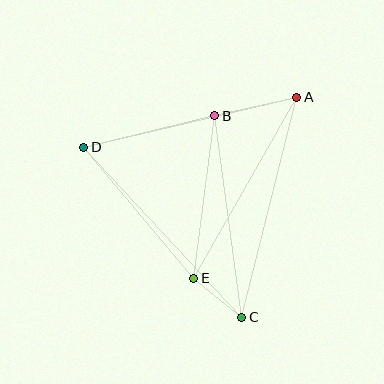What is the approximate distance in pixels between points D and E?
The distance between D and E is approximately 171 pixels.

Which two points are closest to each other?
Points C and E are closest to each other.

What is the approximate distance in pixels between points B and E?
The distance between B and E is approximately 164 pixels.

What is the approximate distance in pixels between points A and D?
The distance between A and D is approximately 219 pixels.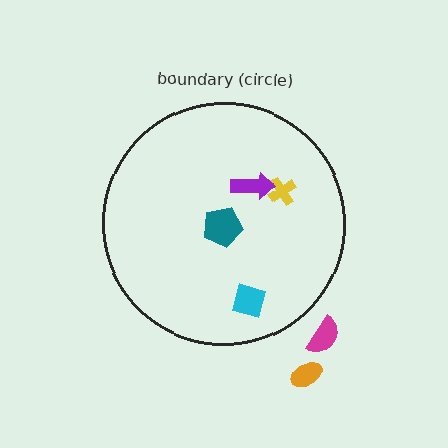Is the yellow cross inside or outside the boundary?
Inside.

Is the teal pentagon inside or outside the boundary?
Inside.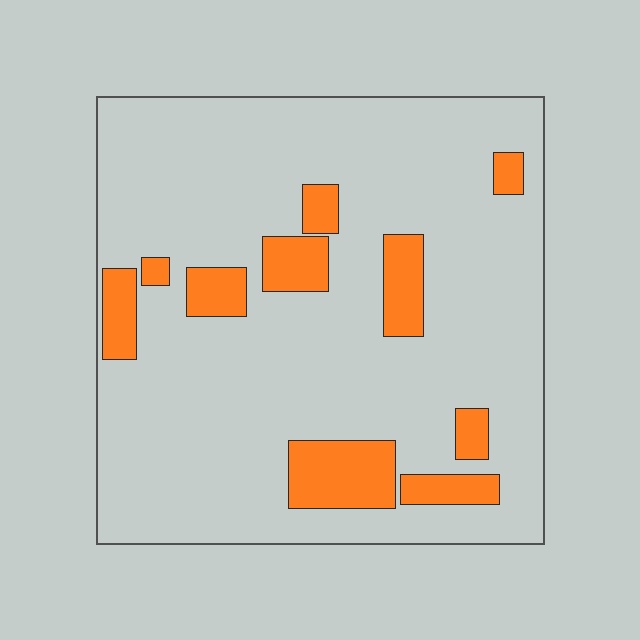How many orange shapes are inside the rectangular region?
10.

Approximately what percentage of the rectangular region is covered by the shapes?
Approximately 15%.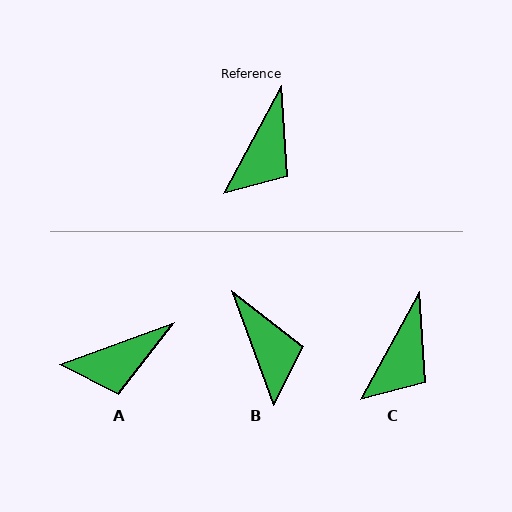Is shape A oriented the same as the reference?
No, it is off by about 42 degrees.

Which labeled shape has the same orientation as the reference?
C.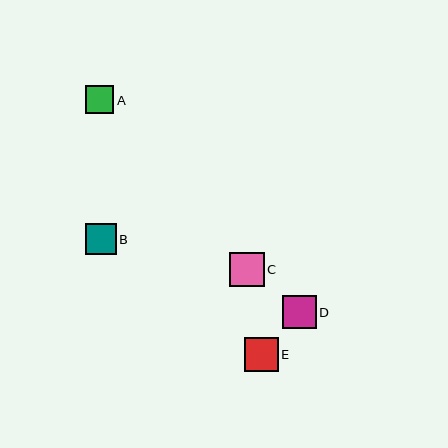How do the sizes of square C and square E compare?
Square C and square E are approximately the same size.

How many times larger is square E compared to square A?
Square E is approximately 1.2 times the size of square A.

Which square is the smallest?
Square A is the smallest with a size of approximately 28 pixels.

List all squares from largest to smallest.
From largest to smallest: C, E, D, B, A.